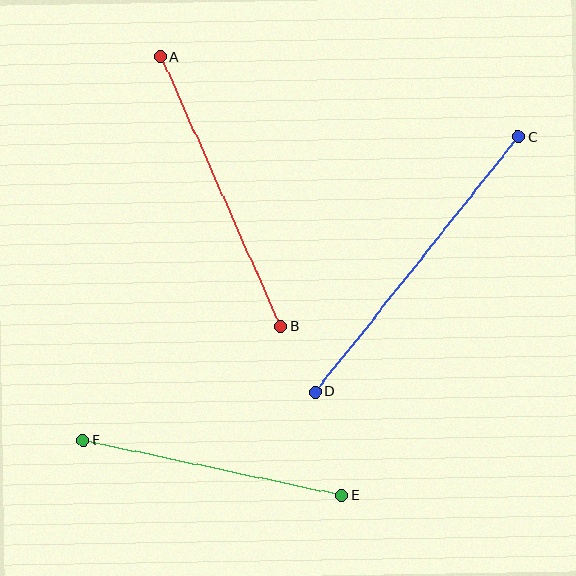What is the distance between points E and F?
The distance is approximately 264 pixels.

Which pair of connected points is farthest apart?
Points C and D are farthest apart.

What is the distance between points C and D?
The distance is approximately 326 pixels.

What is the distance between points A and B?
The distance is approximately 295 pixels.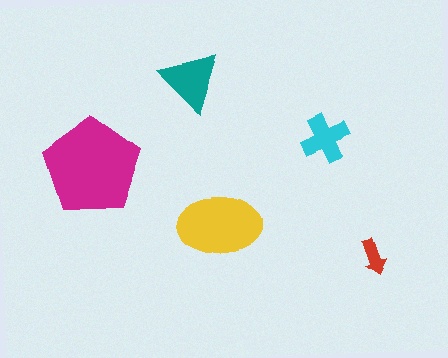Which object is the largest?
The magenta pentagon.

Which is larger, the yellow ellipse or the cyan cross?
The yellow ellipse.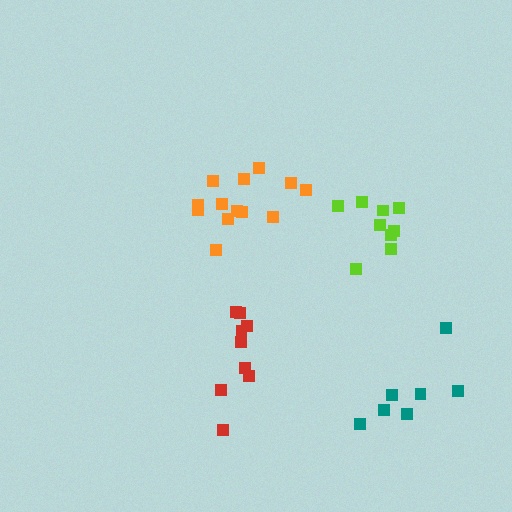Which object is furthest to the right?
The teal cluster is rightmost.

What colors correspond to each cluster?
The clusters are colored: lime, red, orange, teal.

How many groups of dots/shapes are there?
There are 4 groups.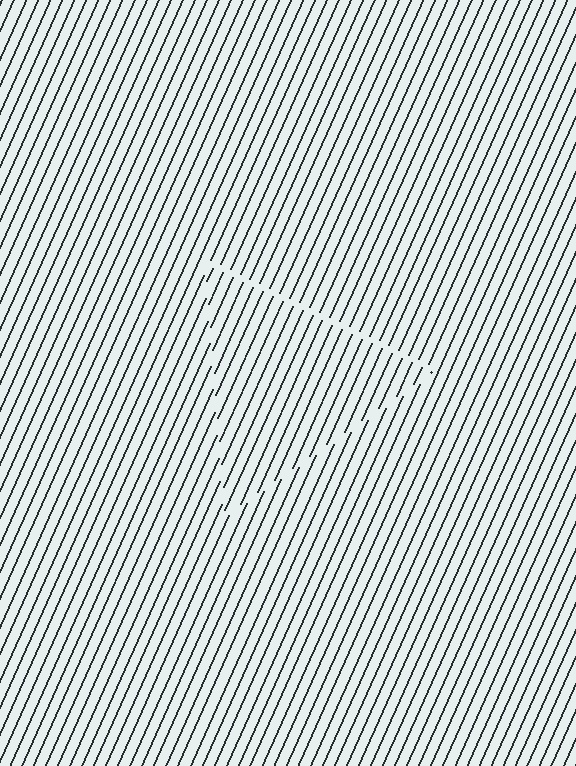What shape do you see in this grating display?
An illusory triangle. The interior of the shape contains the same grating, shifted by half a period — the contour is defined by the phase discontinuity where line-ends from the inner and outer gratings abut.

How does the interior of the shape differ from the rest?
The interior of the shape contains the same grating, shifted by half a period — the contour is defined by the phase discontinuity where line-ends from the inner and outer gratings abut.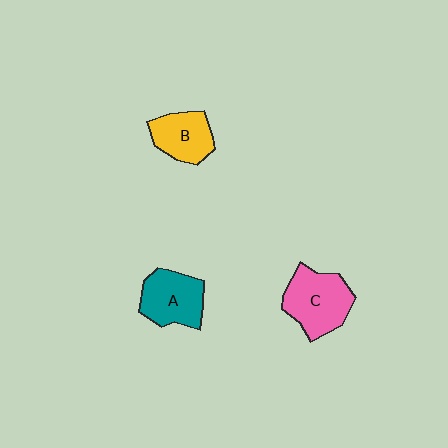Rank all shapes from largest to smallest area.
From largest to smallest: C (pink), A (teal), B (yellow).